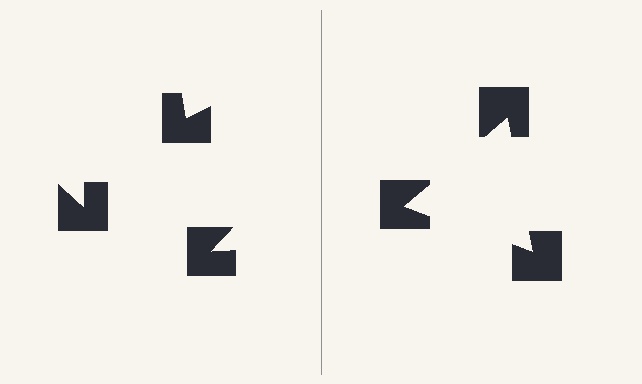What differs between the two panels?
The notched squares are positioned identically on both sides; only the wedge orientations differ. On the right they align to a triangle; on the left they are misaligned.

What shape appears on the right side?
An illusory triangle.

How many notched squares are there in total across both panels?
6 — 3 on each side.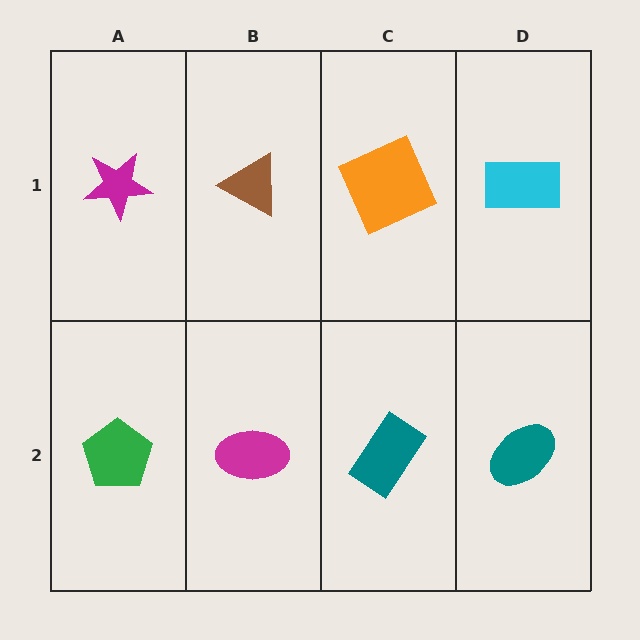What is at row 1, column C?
An orange square.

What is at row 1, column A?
A magenta star.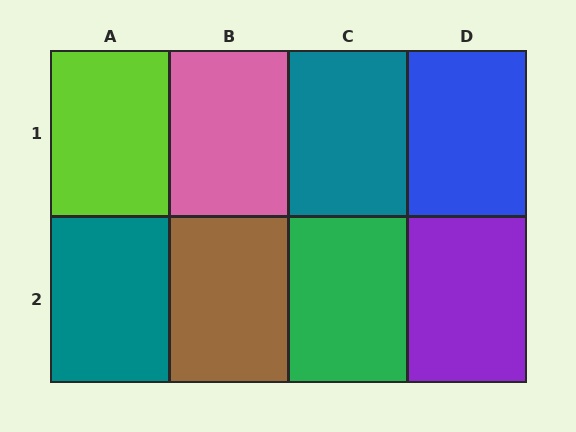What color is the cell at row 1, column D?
Blue.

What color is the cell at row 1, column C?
Teal.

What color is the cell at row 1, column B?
Pink.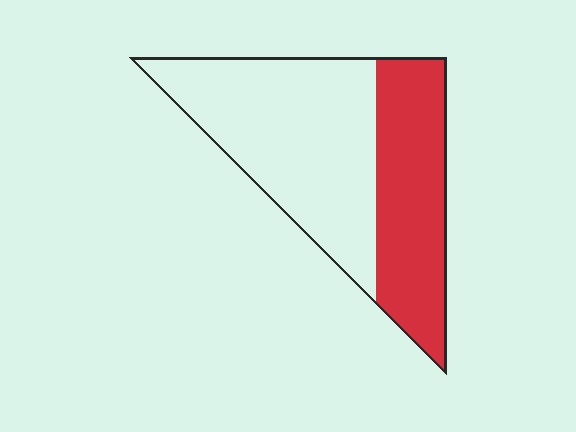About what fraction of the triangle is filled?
About two fifths (2/5).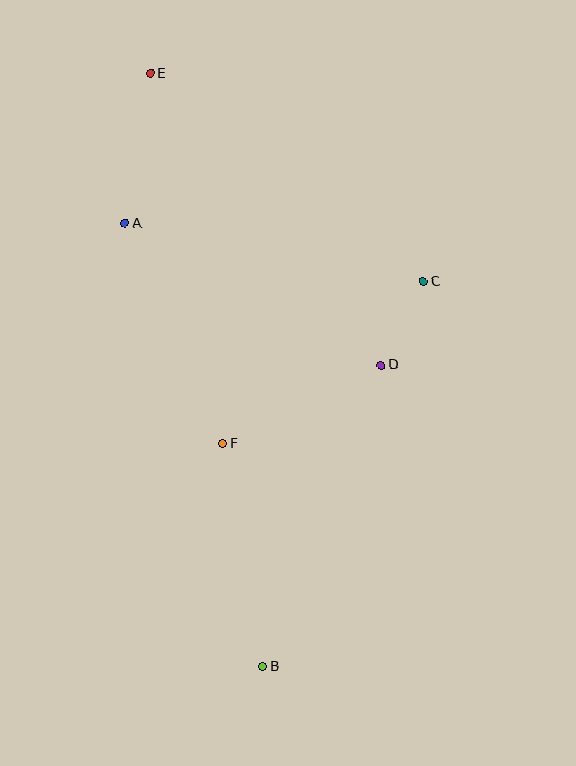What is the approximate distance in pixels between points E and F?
The distance between E and F is approximately 377 pixels.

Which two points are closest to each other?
Points C and D are closest to each other.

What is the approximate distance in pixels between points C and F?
The distance between C and F is approximately 258 pixels.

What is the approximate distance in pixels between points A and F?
The distance between A and F is approximately 241 pixels.